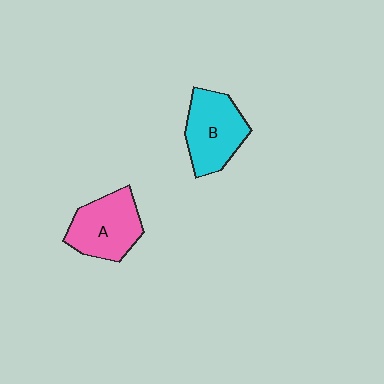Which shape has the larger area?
Shape B (cyan).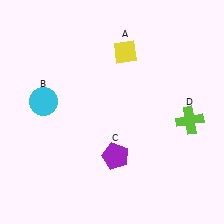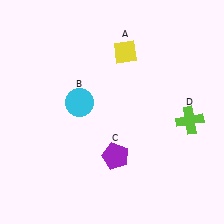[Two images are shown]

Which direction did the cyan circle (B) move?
The cyan circle (B) moved right.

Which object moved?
The cyan circle (B) moved right.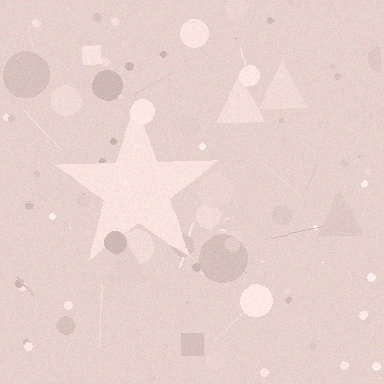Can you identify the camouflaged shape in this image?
The camouflaged shape is a star.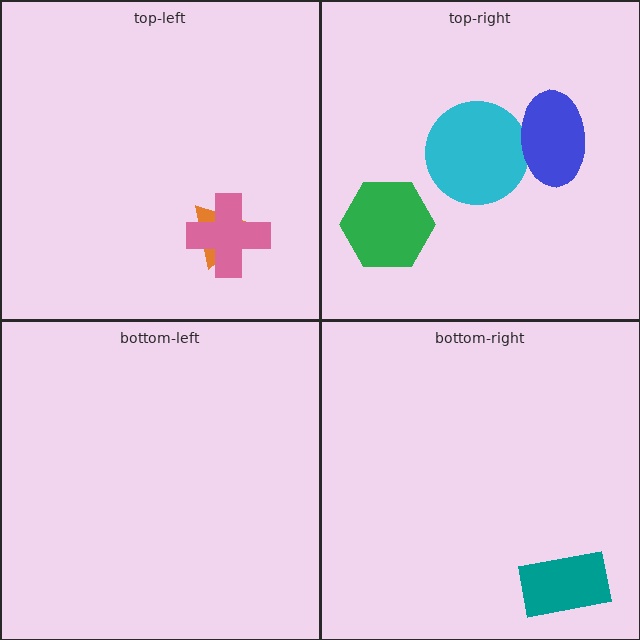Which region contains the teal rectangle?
The bottom-right region.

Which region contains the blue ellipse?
The top-right region.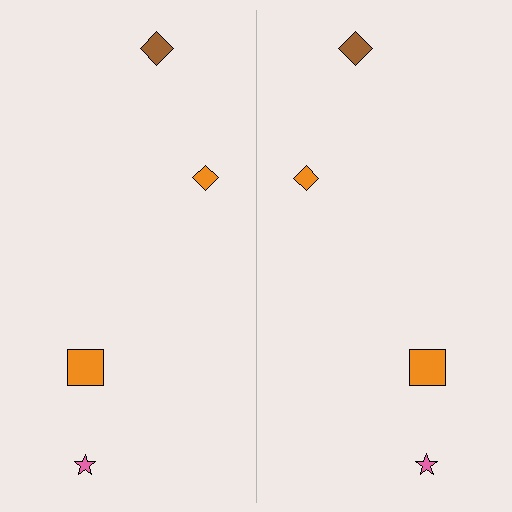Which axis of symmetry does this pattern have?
The pattern has a vertical axis of symmetry running through the center of the image.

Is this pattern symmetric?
Yes, this pattern has bilateral (reflection) symmetry.